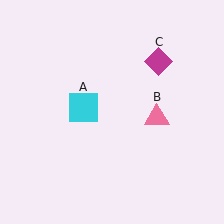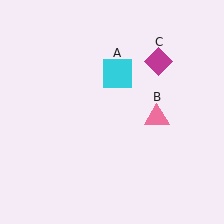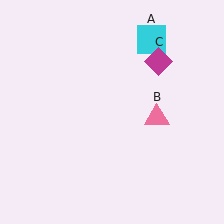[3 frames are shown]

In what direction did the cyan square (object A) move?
The cyan square (object A) moved up and to the right.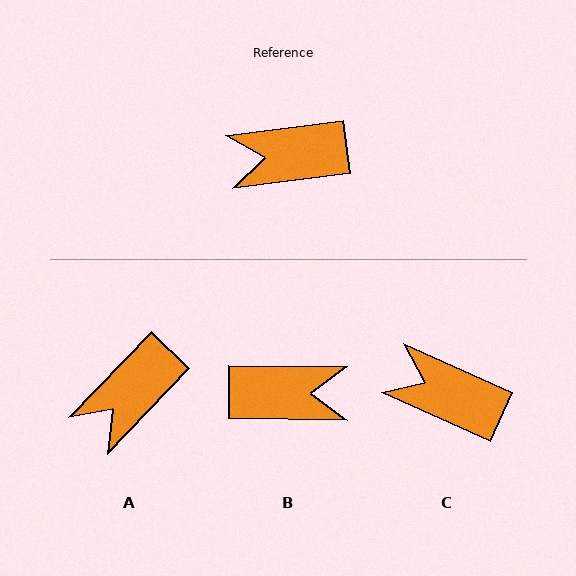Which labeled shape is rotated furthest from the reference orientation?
B, about 172 degrees away.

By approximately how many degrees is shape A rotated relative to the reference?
Approximately 39 degrees counter-clockwise.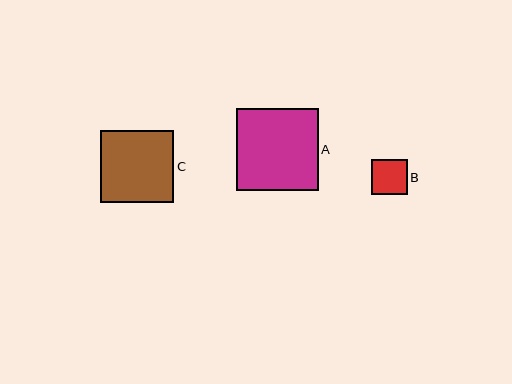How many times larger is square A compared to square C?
Square A is approximately 1.1 times the size of square C.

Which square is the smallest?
Square B is the smallest with a size of approximately 35 pixels.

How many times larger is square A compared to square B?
Square A is approximately 2.3 times the size of square B.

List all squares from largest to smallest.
From largest to smallest: A, C, B.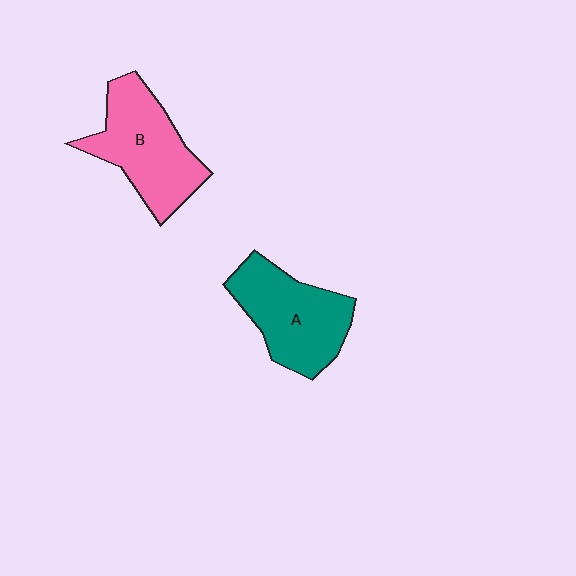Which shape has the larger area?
Shape B (pink).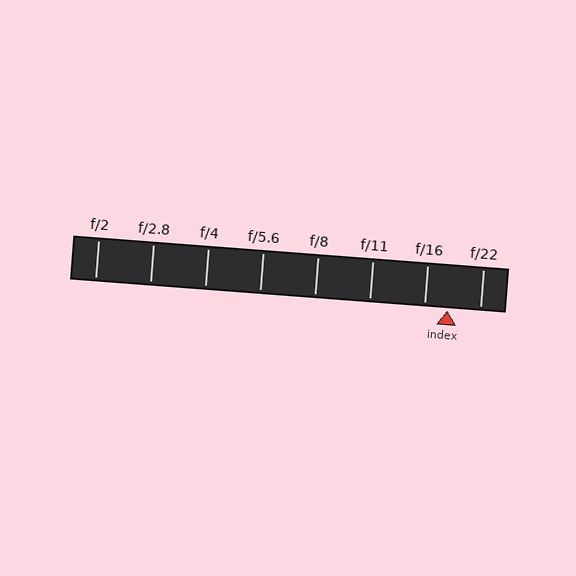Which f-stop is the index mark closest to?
The index mark is closest to f/16.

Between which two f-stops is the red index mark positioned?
The index mark is between f/16 and f/22.